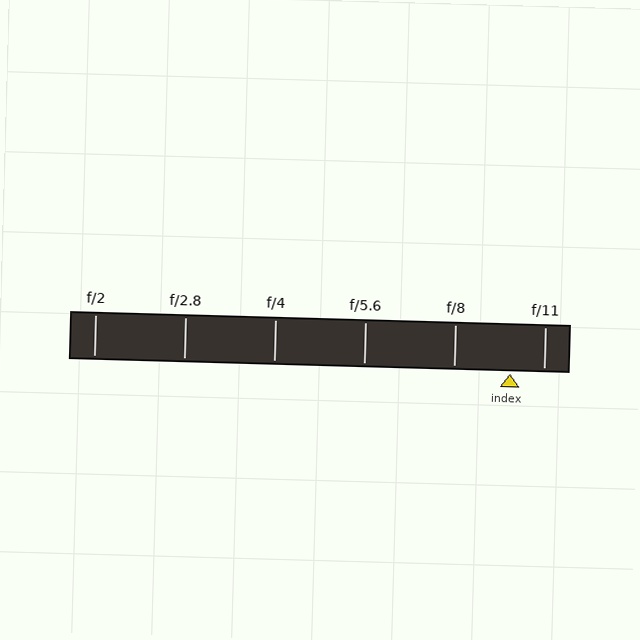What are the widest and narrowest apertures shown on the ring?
The widest aperture shown is f/2 and the narrowest is f/11.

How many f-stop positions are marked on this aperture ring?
There are 6 f-stop positions marked.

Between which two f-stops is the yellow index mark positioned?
The index mark is between f/8 and f/11.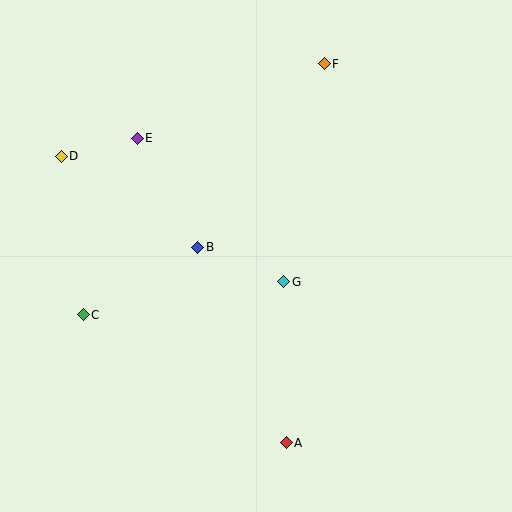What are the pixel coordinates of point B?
Point B is at (198, 247).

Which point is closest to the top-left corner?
Point D is closest to the top-left corner.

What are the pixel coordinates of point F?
Point F is at (324, 64).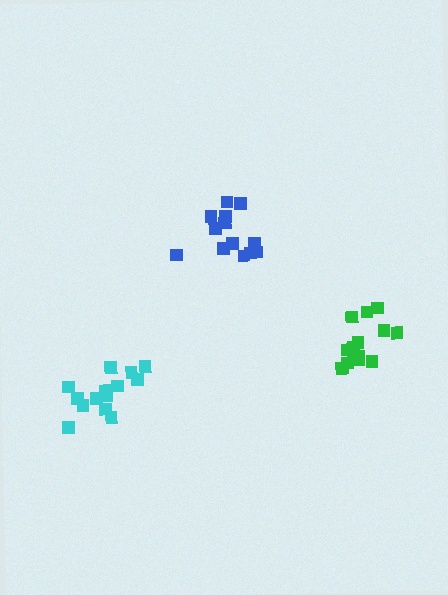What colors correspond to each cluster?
The clusters are colored: blue, green, cyan.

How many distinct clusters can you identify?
There are 3 distinct clusters.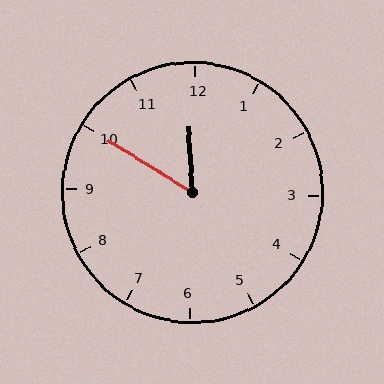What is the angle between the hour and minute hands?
Approximately 55 degrees.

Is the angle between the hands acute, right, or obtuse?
It is acute.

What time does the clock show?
11:50.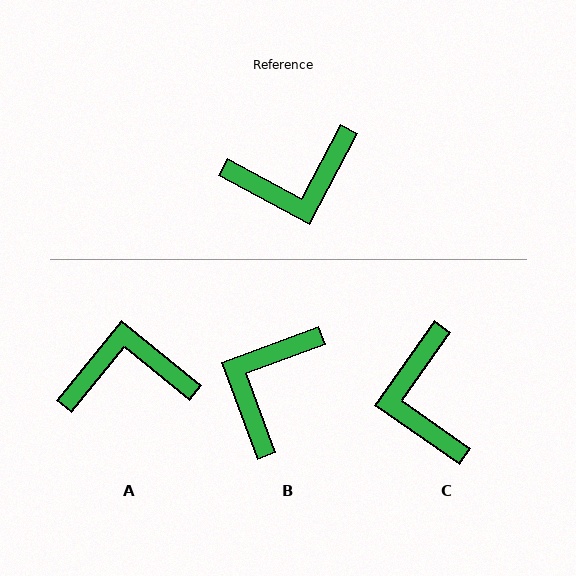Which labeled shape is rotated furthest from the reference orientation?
A, about 169 degrees away.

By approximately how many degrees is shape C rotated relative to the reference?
Approximately 97 degrees clockwise.